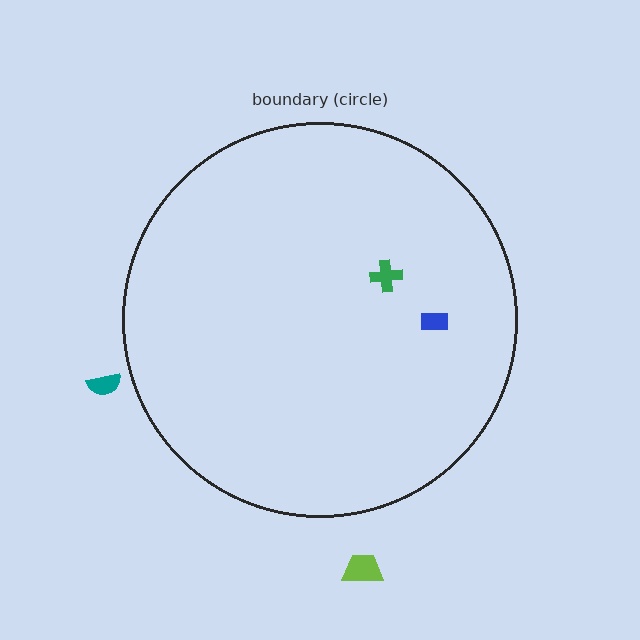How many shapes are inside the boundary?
2 inside, 2 outside.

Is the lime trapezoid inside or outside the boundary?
Outside.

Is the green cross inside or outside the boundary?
Inside.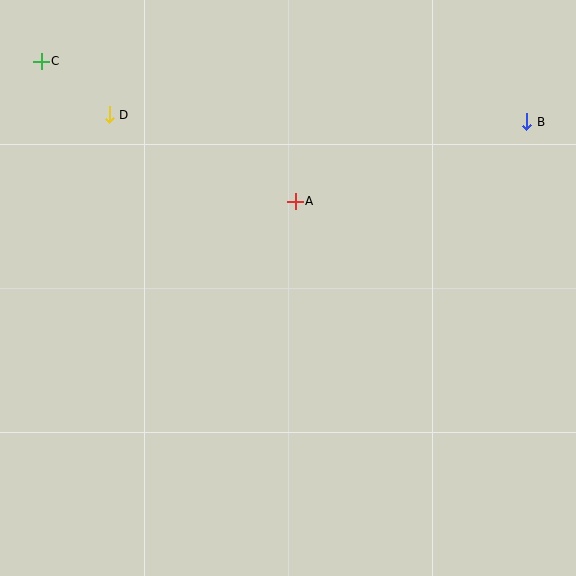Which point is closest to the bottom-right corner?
Point B is closest to the bottom-right corner.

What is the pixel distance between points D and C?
The distance between D and C is 86 pixels.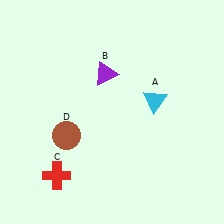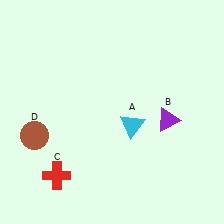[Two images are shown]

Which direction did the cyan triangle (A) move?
The cyan triangle (A) moved down.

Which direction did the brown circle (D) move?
The brown circle (D) moved left.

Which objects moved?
The objects that moved are: the cyan triangle (A), the purple triangle (B), the brown circle (D).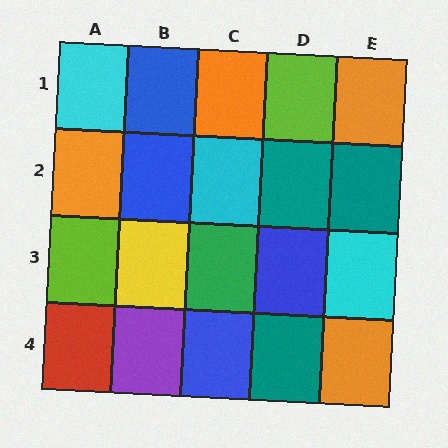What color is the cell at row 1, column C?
Orange.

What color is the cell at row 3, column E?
Cyan.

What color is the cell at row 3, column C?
Green.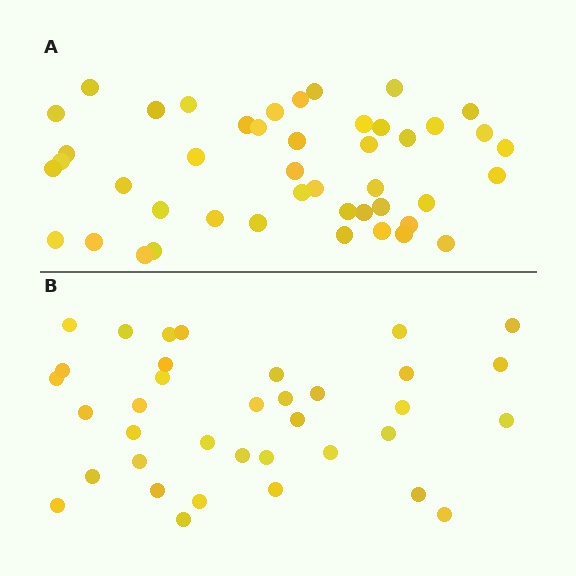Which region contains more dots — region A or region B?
Region A (the top region) has more dots.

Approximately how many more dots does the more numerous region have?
Region A has roughly 8 or so more dots than region B.